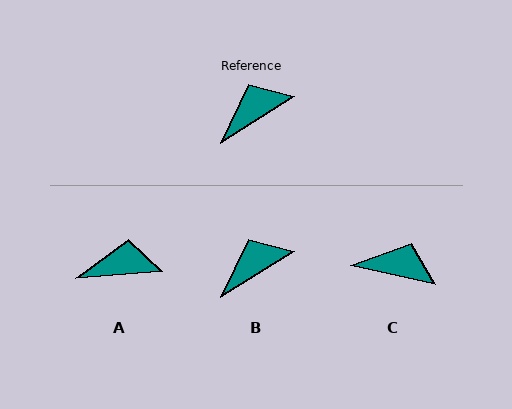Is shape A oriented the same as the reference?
No, it is off by about 28 degrees.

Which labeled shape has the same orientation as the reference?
B.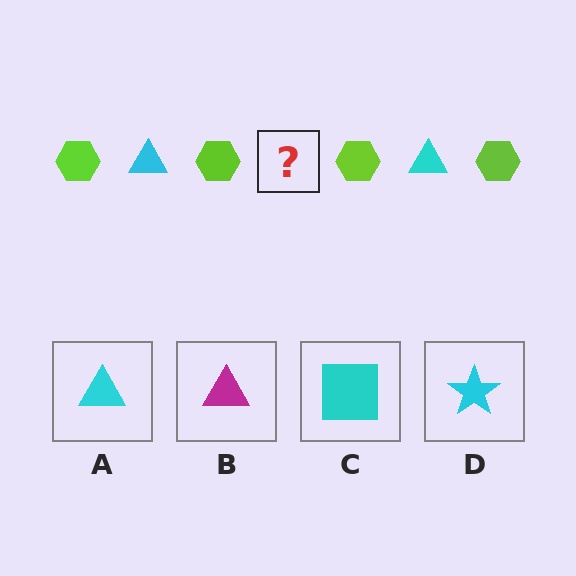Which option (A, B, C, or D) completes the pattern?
A.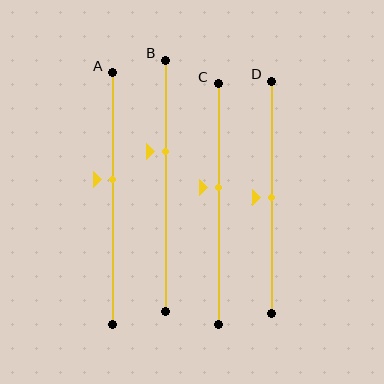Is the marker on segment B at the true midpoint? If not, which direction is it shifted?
No, the marker on segment B is shifted upward by about 14% of the segment length.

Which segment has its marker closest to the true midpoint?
Segment D has its marker closest to the true midpoint.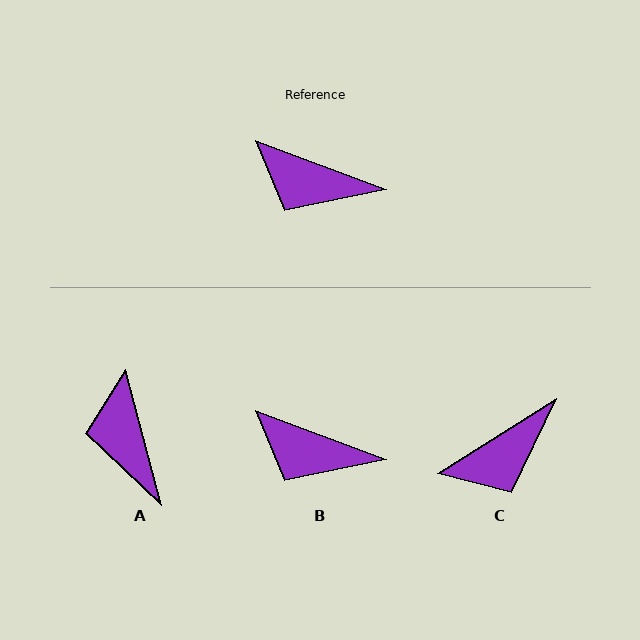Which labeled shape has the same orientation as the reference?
B.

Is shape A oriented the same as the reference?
No, it is off by about 55 degrees.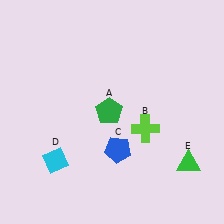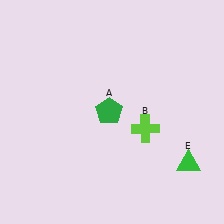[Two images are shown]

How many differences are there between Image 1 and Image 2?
There are 2 differences between the two images.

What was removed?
The blue pentagon (C), the cyan diamond (D) were removed in Image 2.